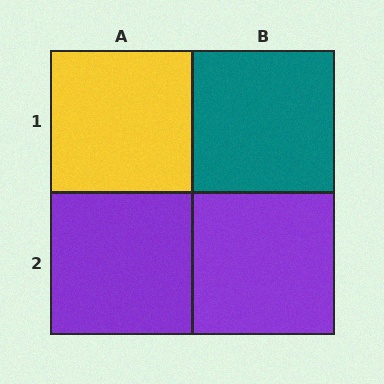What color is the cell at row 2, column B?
Purple.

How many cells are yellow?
1 cell is yellow.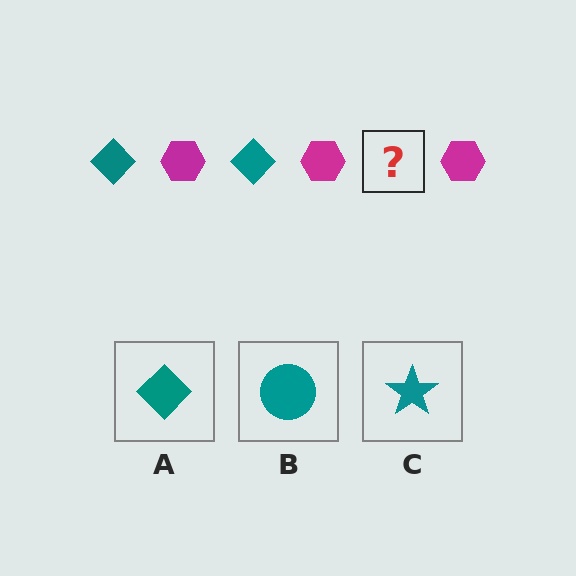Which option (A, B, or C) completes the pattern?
A.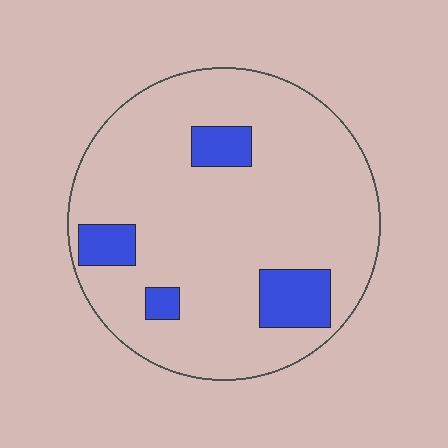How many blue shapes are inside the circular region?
4.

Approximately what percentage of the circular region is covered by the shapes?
Approximately 15%.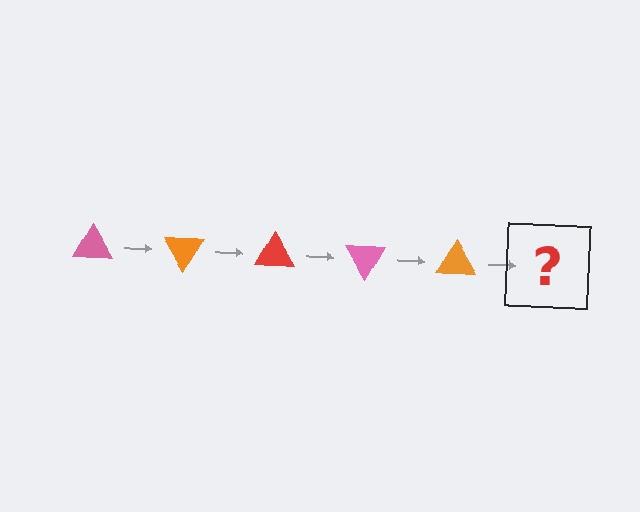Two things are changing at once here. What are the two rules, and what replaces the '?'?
The two rules are that it rotates 60 degrees each step and the color cycles through pink, orange, and red. The '?' should be a red triangle, rotated 300 degrees from the start.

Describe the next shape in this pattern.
It should be a red triangle, rotated 300 degrees from the start.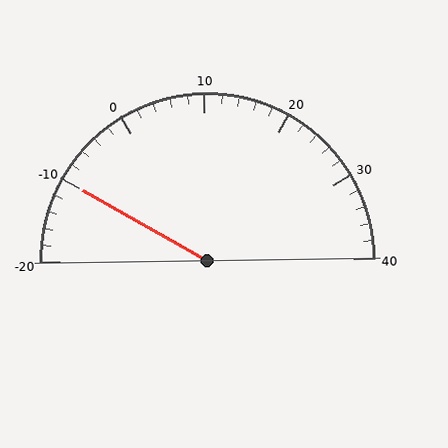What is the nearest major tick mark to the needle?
The nearest major tick mark is -10.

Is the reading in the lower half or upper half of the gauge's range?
The reading is in the lower half of the range (-20 to 40).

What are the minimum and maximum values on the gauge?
The gauge ranges from -20 to 40.